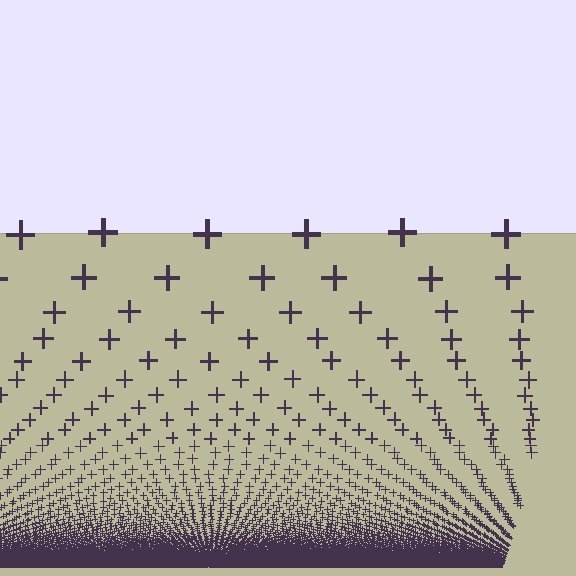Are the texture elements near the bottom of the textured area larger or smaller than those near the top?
Smaller. The gradient is inverted — elements near the bottom are smaller and denser.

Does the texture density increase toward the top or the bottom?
Density increases toward the bottom.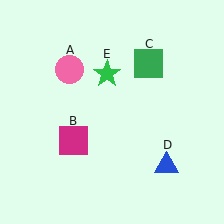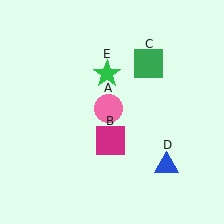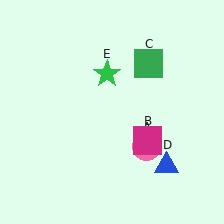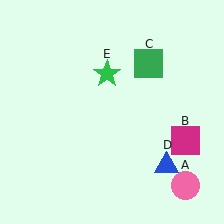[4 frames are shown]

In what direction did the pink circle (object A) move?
The pink circle (object A) moved down and to the right.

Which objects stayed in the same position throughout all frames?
Green square (object C) and blue triangle (object D) and green star (object E) remained stationary.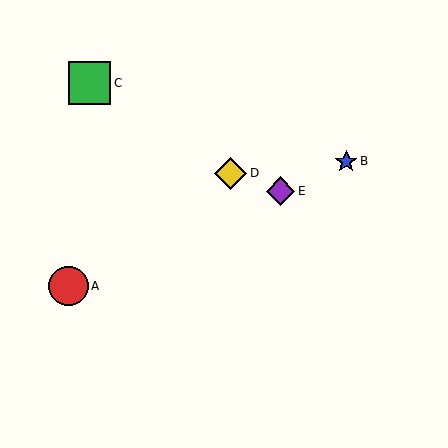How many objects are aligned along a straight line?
3 objects (A, B, E) are aligned along a straight line.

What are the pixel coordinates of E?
Object E is at (280, 191).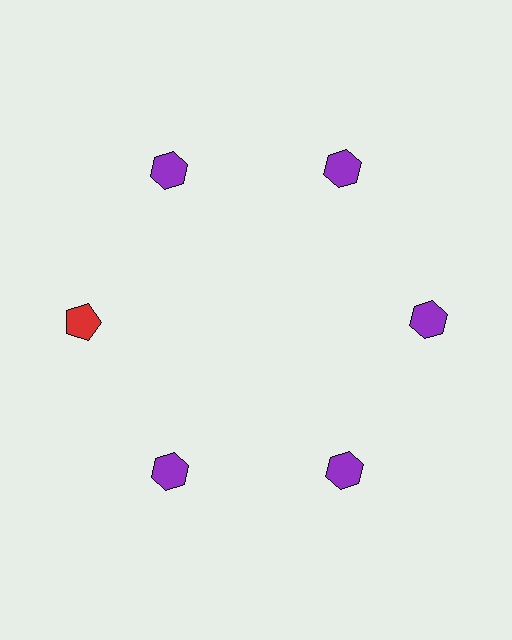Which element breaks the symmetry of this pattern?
The red pentagon at roughly the 9 o'clock position breaks the symmetry. All other shapes are purple hexagons.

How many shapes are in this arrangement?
There are 6 shapes arranged in a ring pattern.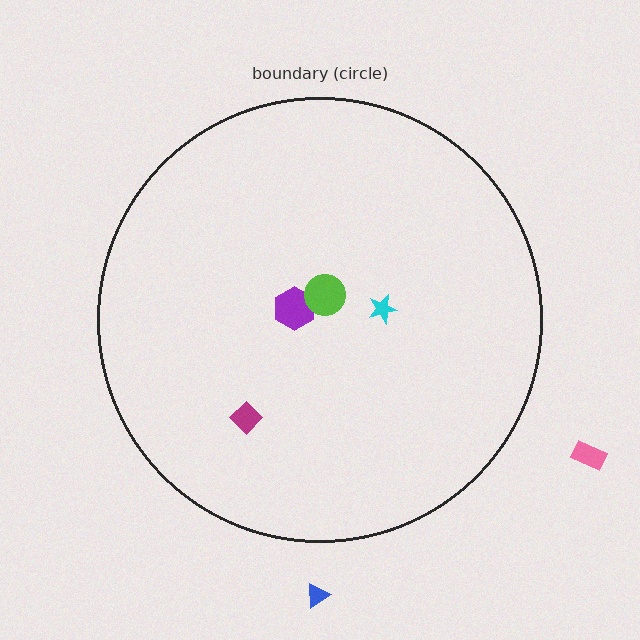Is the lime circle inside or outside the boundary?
Inside.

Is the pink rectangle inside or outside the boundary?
Outside.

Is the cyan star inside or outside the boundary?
Inside.